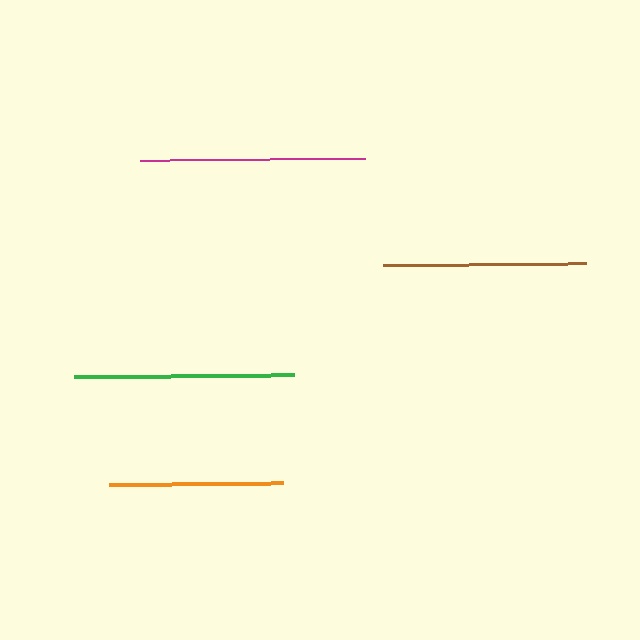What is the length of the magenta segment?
The magenta segment is approximately 224 pixels long.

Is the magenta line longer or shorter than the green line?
The magenta line is longer than the green line.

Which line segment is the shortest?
The orange line is the shortest at approximately 175 pixels.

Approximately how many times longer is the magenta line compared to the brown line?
The magenta line is approximately 1.1 times the length of the brown line.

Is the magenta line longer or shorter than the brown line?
The magenta line is longer than the brown line.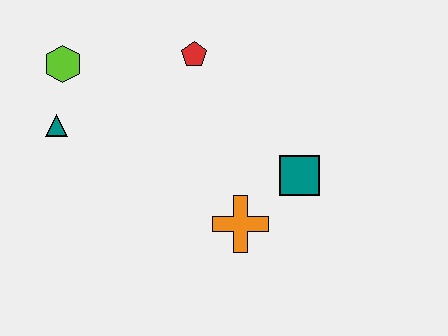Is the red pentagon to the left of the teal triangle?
No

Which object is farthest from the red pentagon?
The orange cross is farthest from the red pentagon.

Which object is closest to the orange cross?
The teal square is closest to the orange cross.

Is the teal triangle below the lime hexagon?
Yes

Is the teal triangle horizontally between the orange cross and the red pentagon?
No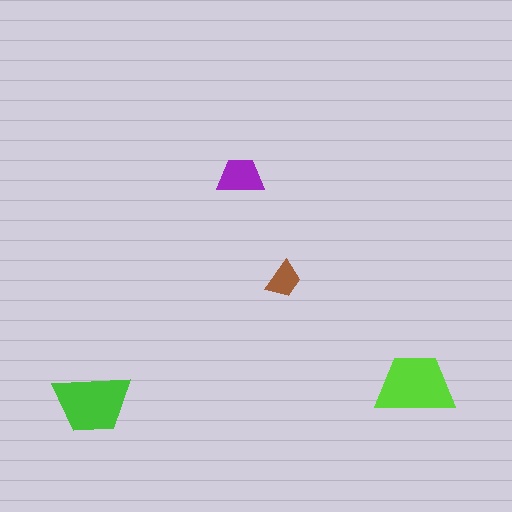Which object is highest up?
The purple trapezoid is topmost.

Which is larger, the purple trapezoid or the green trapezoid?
The green one.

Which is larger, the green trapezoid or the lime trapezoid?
The lime one.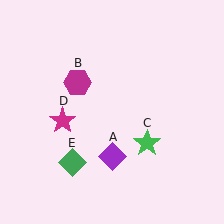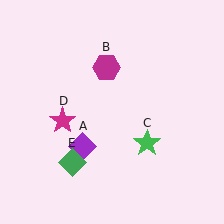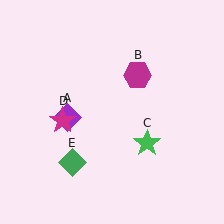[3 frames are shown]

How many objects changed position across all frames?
2 objects changed position: purple diamond (object A), magenta hexagon (object B).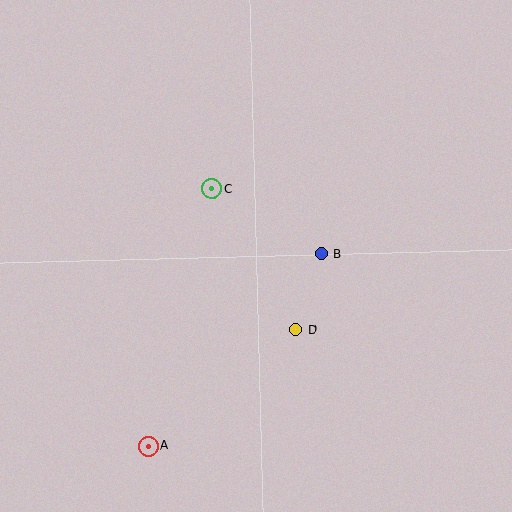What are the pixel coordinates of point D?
Point D is at (296, 330).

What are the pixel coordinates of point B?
Point B is at (321, 254).